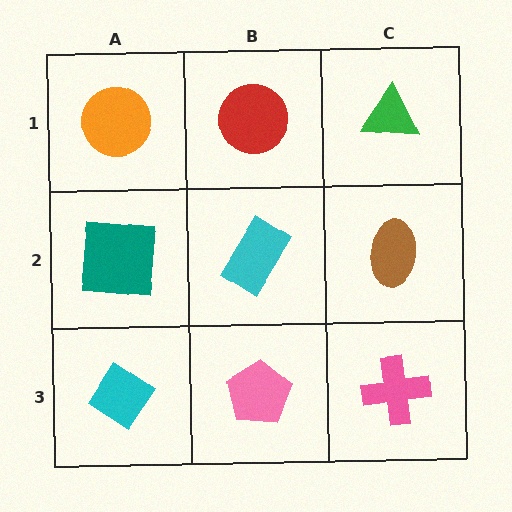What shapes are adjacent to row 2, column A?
An orange circle (row 1, column A), a cyan diamond (row 3, column A), a cyan rectangle (row 2, column B).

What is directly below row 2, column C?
A pink cross.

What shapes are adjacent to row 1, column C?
A brown ellipse (row 2, column C), a red circle (row 1, column B).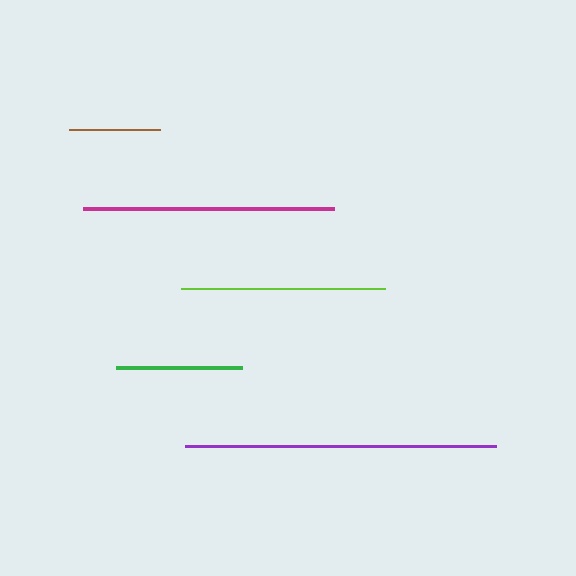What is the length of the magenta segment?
The magenta segment is approximately 252 pixels long.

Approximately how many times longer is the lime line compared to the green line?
The lime line is approximately 1.6 times the length of the green line.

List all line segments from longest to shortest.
From longest to shortest: purple, magenta, lime, green, brown.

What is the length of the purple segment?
The purple segment is approximately 311 pixels long.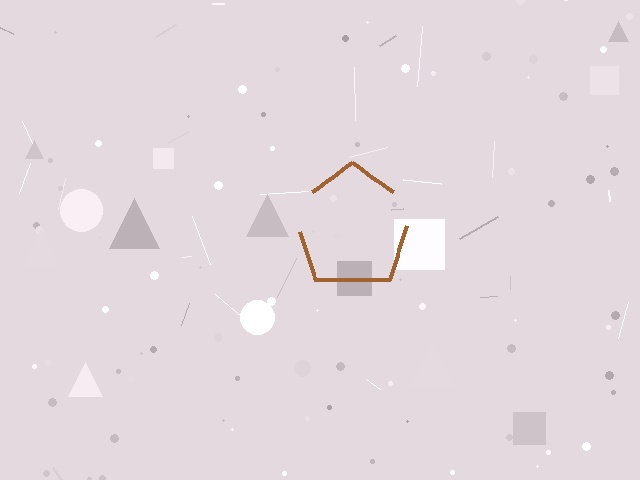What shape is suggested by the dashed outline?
The dashed outline suggests a pentagon.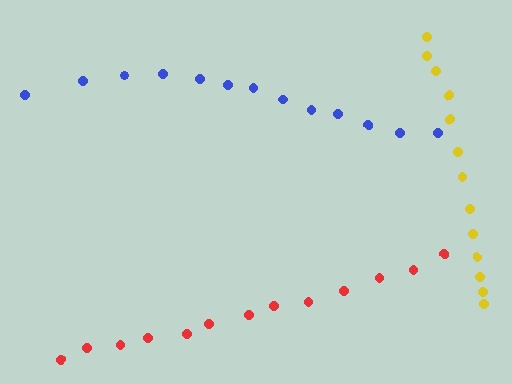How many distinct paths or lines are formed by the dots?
There are 3 distinct paths.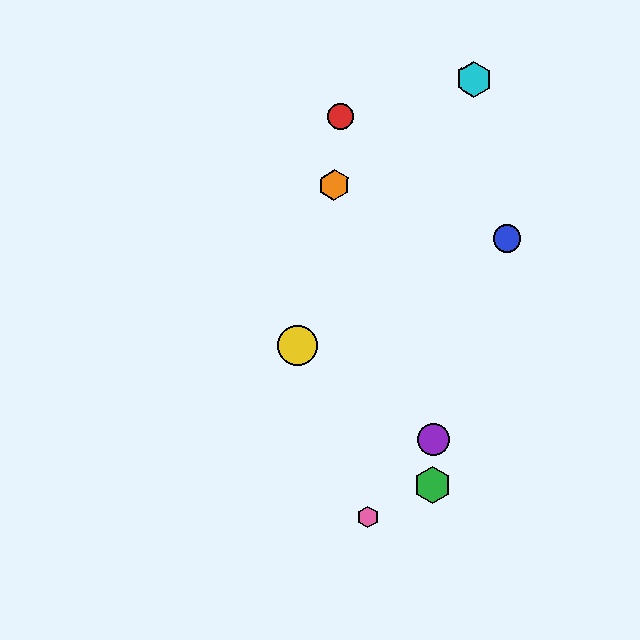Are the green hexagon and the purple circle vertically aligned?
Yes, both are at x≈433.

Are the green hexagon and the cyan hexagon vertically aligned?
No, the green hexagon is at x≈433 and the cyan hexagon is at x≈474.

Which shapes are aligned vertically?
The green hexagon, the purple circle are aligned vertically.